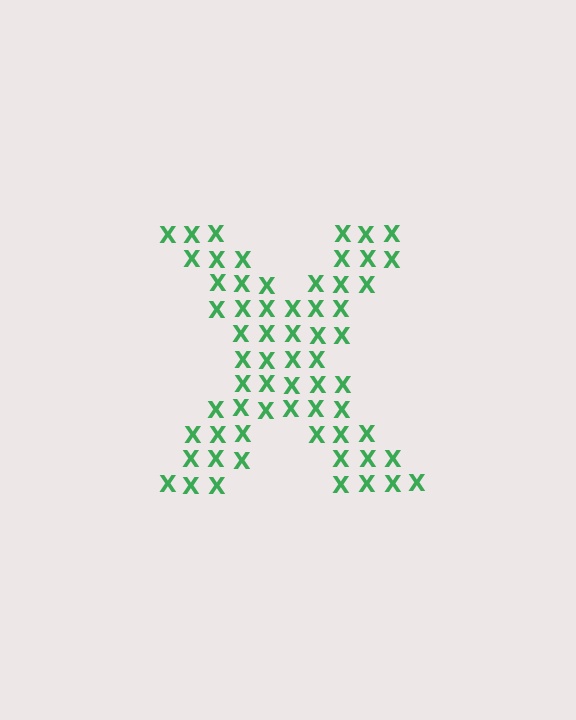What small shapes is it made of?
It is made of small letter X's.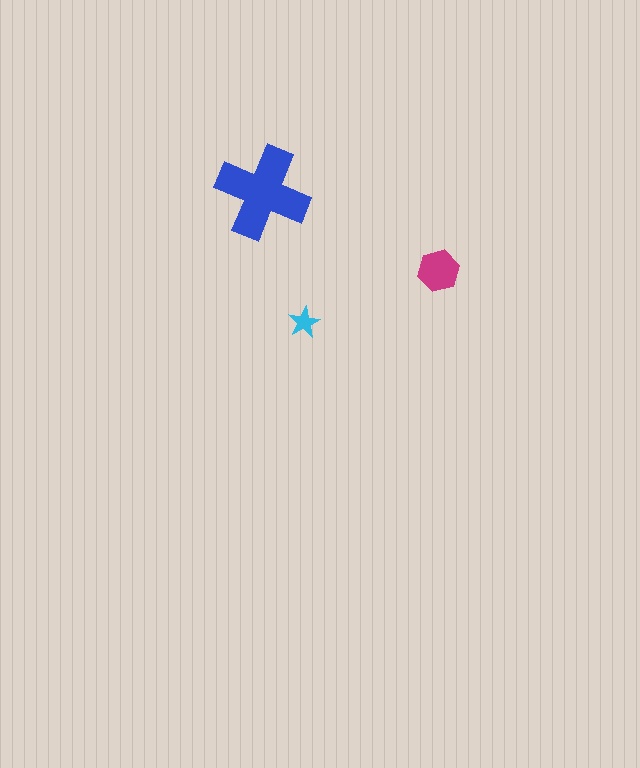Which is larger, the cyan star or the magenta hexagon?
The magenta hexagon.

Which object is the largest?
The blue cross.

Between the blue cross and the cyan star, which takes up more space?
The blue cross.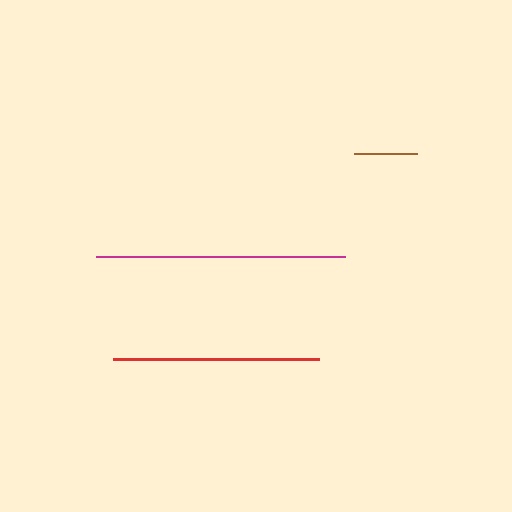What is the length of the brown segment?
The brown segment is approximately 63 pixels long.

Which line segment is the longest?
The magenta line is the longest at approximately 249 pixels.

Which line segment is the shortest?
The brown line is the shortest at approximately 63 pixels.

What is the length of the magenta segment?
The magenta segment is approximately 249 pixels long.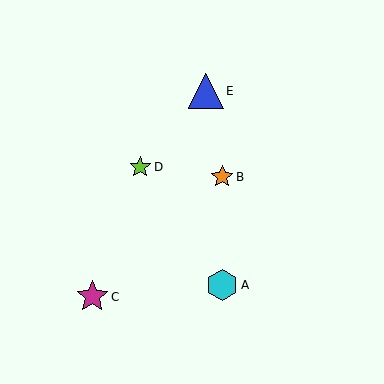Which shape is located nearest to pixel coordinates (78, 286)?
The magenta star (labeled C) at (92, 297) is nearest to that location.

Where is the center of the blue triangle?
The center of the blue triangle is at (206, 91).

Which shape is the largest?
The blue triangle (labeled E) is the largest.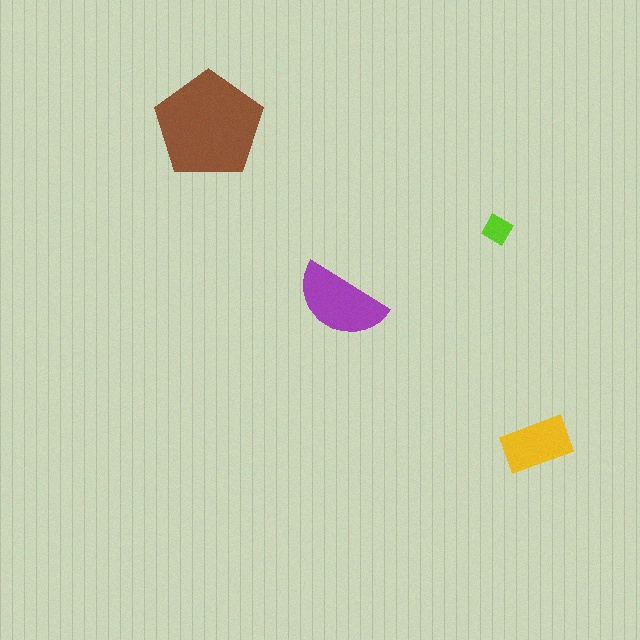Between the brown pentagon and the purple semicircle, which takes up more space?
The brown pentagon.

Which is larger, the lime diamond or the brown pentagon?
The brown pentagon.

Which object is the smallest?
The lime diamond.